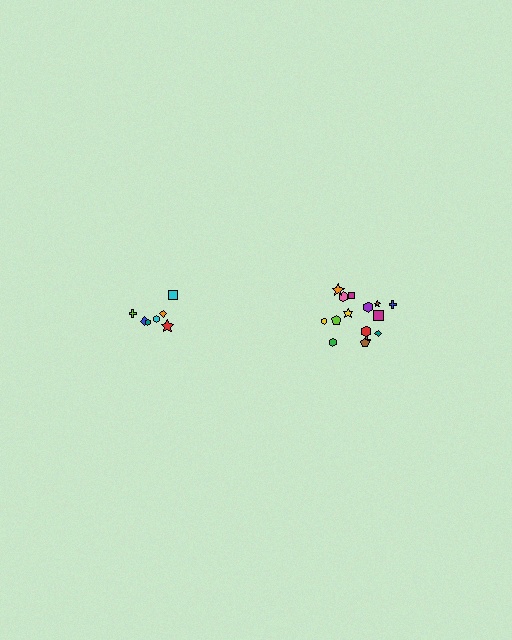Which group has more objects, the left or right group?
The right group.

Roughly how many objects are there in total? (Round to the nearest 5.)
Roughly 20 objects in total.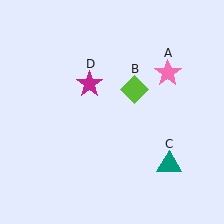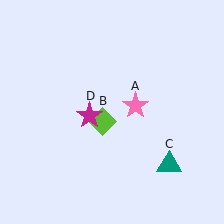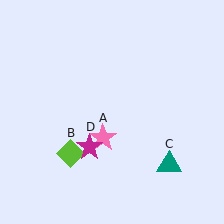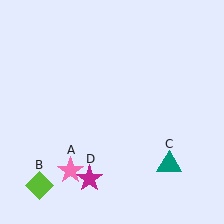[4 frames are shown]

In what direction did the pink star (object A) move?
The pink star (object A) moved down and to the left.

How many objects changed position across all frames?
3 objects changed position: pink star (object A), lime diamond (object B), magenta star (object D).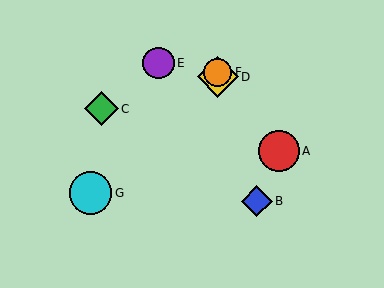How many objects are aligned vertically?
2 objects (D, F) are aligned vertically.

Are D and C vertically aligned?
No, D is at x≈218 and C is at x≈102.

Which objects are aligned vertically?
Objects D, F are aligned vertically.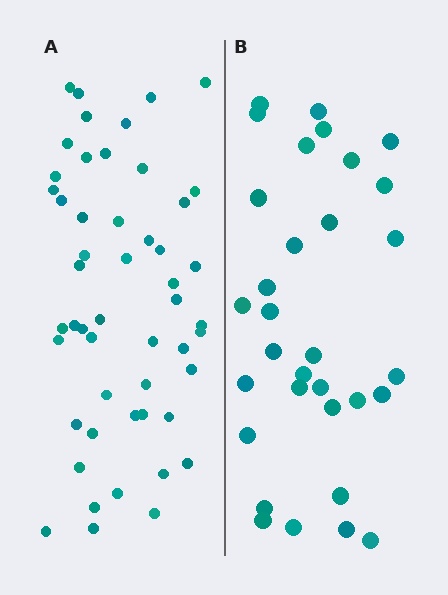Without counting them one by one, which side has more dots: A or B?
Region A (the left region) has more dots.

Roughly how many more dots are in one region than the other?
Region A has approximately 20 more dots than region B.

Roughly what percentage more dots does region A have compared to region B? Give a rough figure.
About 60% more.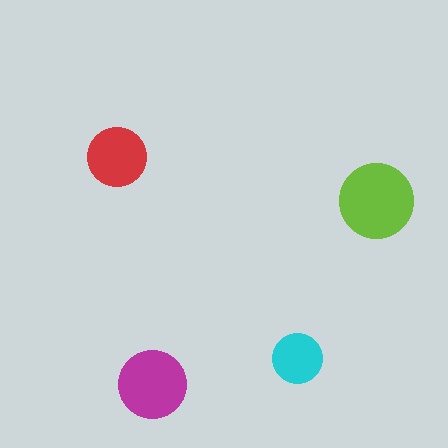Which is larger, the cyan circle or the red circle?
The red one.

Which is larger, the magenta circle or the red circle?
The magenta one.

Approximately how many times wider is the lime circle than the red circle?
About 1.5 times wider.